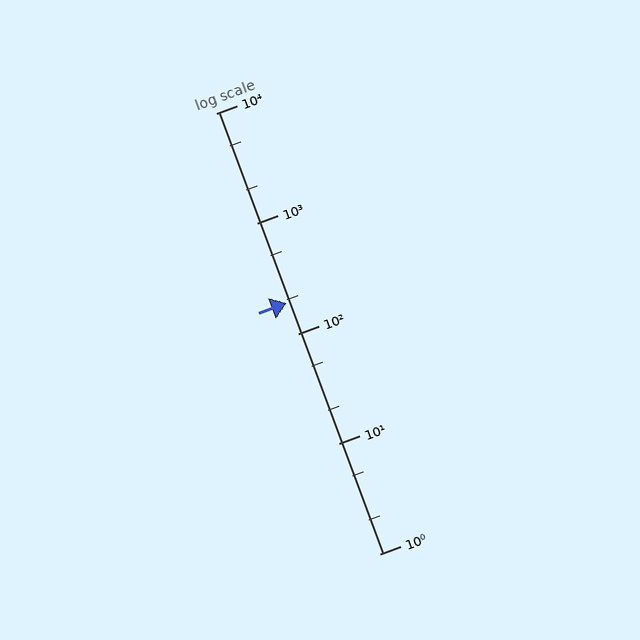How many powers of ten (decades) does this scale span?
The scale spans 4 decades, from 1 to 10000.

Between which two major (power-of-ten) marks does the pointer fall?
The pointer is between 100 and 1000.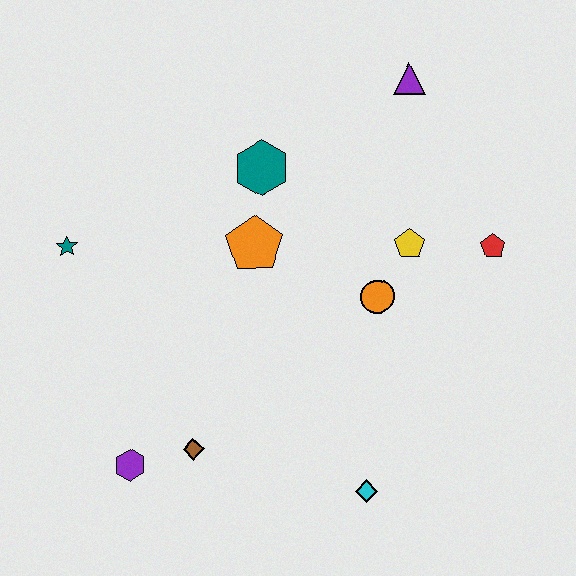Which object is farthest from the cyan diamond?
The purple triangle is farthest from the cyan diamond.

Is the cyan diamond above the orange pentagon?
No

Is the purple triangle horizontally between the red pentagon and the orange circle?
Yes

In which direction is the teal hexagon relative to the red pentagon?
The teal hexagon is to the left of the red pentagon.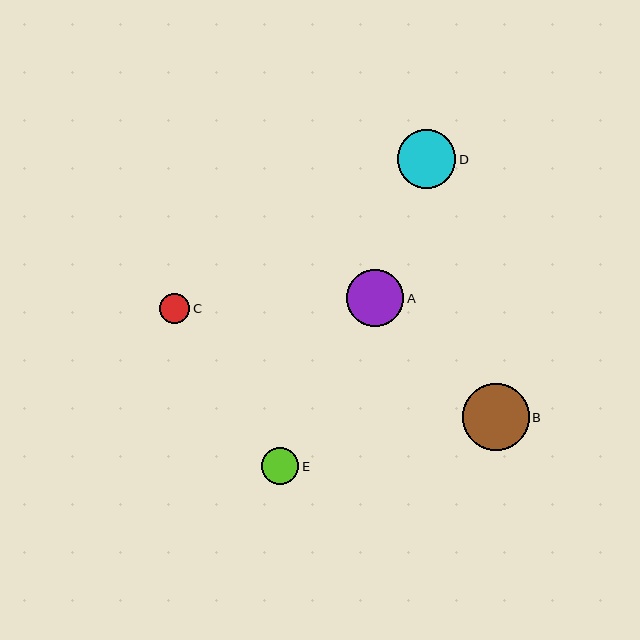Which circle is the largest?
Circle B is the largest with a size of approximately 67 pixels.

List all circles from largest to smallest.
From largest to smallest: B, D, A, E, C.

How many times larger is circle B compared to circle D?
Circle B is approximately 1.2 times the size of circle D.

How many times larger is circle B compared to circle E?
Circle B is approximately 1.8 times the size of circle E.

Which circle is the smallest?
Circle C is the smallest with a size of approximately 30 pixels.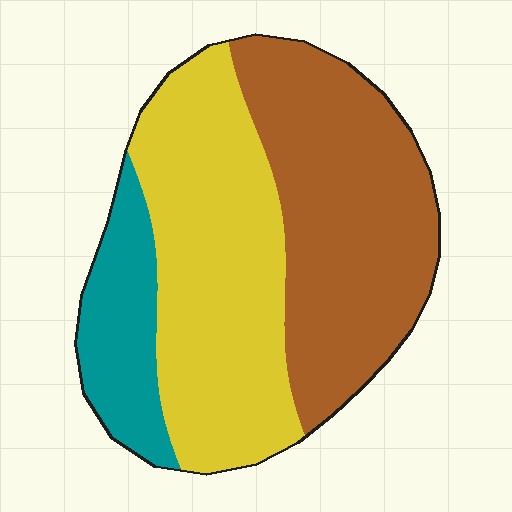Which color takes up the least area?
Teal, at roughly 15%.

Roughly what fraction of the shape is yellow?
Yellow covers around 45% of the shape.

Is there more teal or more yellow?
Yellow.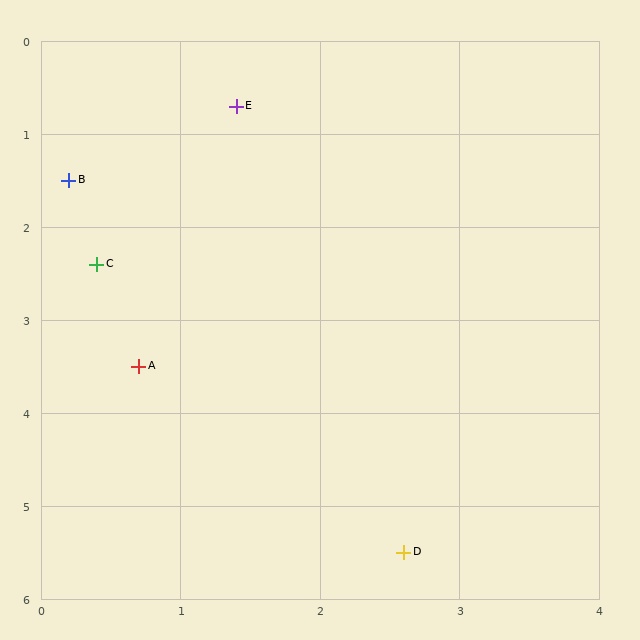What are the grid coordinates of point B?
Point B is at approximately (0.2, 1.5).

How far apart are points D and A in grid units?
Points D and A are about 2.8 grid units apart.